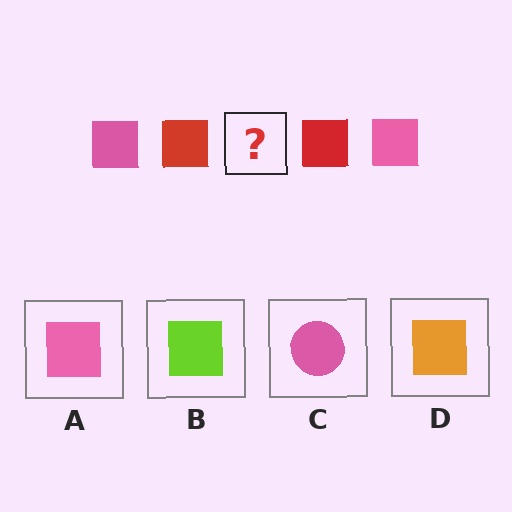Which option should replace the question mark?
Option A.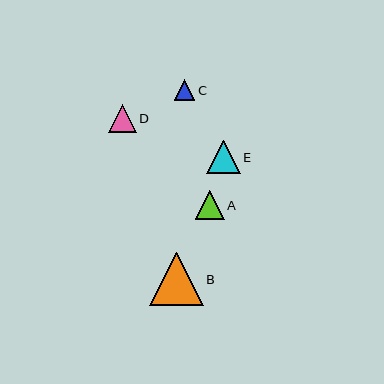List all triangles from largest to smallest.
From largest to smallest: B, E, A, D, C.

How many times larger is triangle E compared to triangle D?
Triangle E is approximately 1.2 times the size of triangle D.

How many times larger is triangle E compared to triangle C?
Triangle E is approximately 1.6 times the size of triangle C.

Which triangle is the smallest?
Triangle C is the smallest with a size of approximately 20 pixels.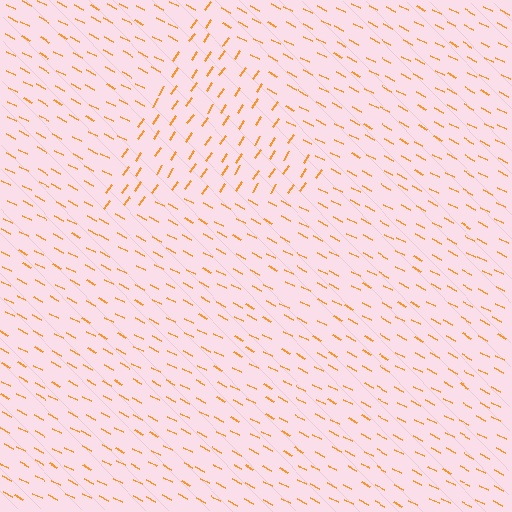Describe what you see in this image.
The image is filled with small orange line segments. A triangle region in the image has lines oriented differently from the surrounding lines, creating a visible texture boundary.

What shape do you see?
I see a triangle.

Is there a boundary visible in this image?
Yes, there is a texture boundary formed by a change in line orientation.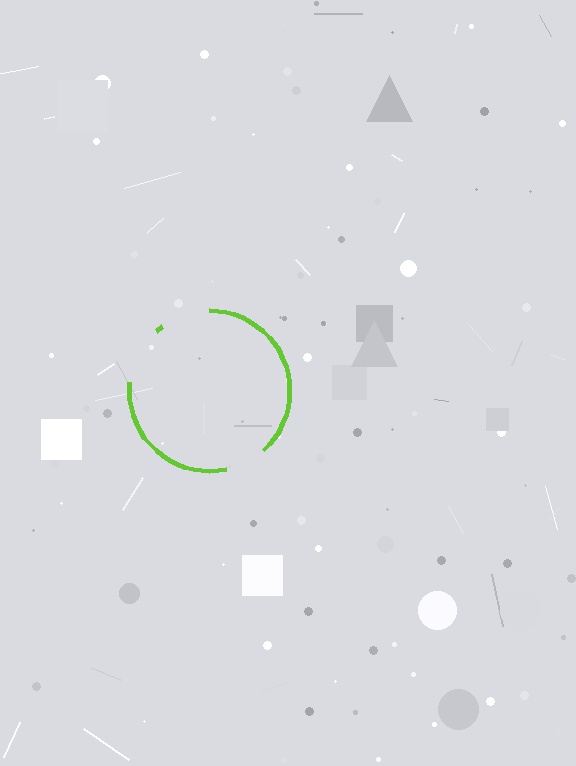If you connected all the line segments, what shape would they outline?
They would outline a circle.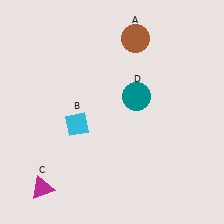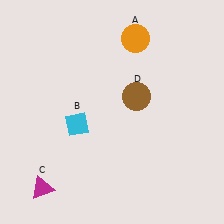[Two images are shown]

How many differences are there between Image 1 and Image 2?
There are 2 differences between the two images.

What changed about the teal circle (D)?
In Image 1, D is teal. In Image 2, it changed to brown.